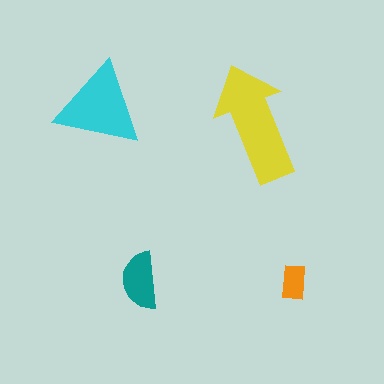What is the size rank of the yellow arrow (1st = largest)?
1st.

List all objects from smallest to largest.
The orange rectangle, the teal semicircle, the cyan triangle, the yellow arrow.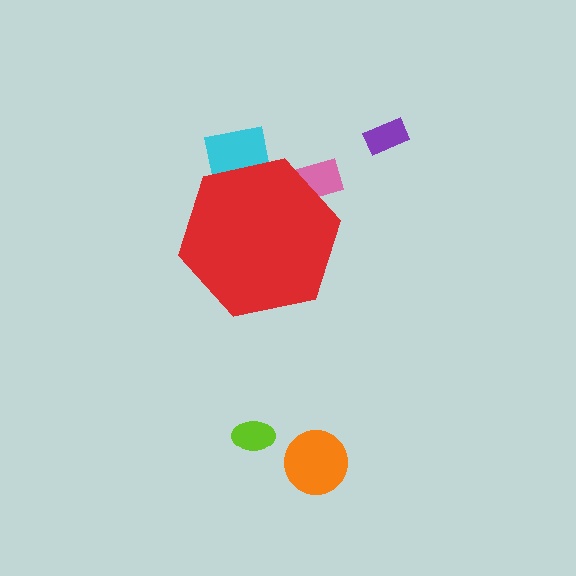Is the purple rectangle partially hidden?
No, the purple rectangle is fully visible.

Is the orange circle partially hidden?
No, the orange circle is fully visible.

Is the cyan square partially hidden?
Yes, the cyan square is partially hidden behind the red hexagon.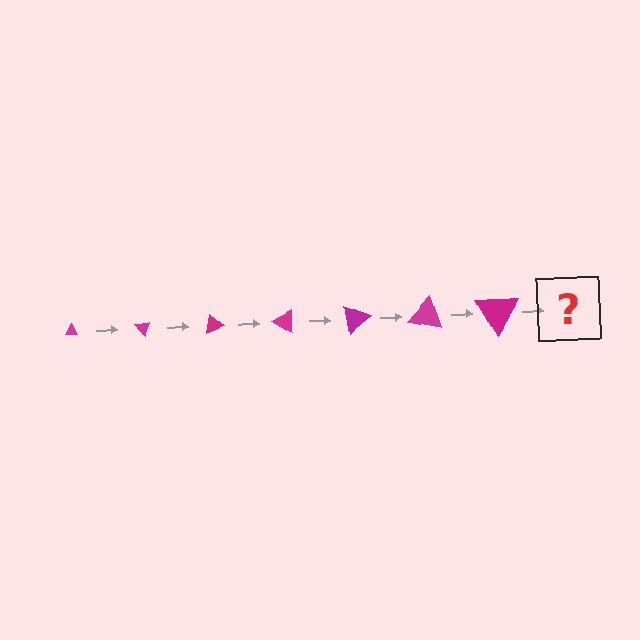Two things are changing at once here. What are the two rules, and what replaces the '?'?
The two rules are that the triangle grows larger each step and it rotates 50 degrees each step. The '?' should be a triangle, larger than the previous one and rotated 350 degrees from the start.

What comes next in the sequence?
The next element should be a triangle, larger than the previous one and rotated 350 degrees from the start.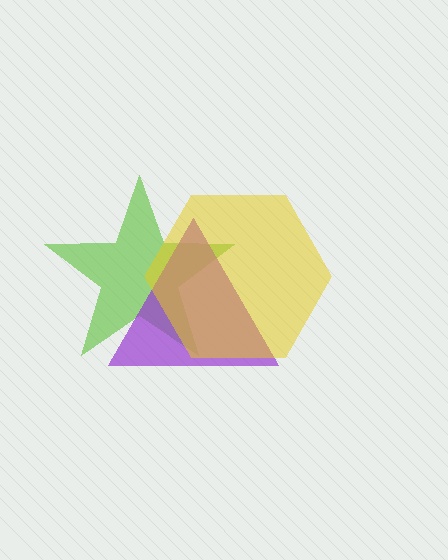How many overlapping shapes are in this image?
There are 3 overlapping shapes in the image.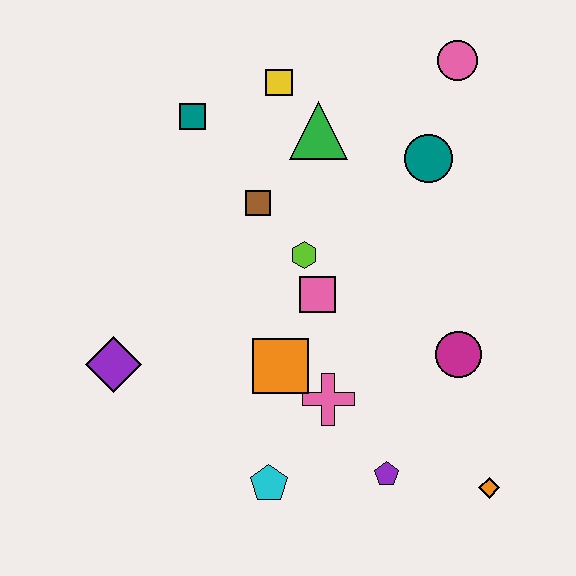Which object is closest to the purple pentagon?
The pink cross is closest to the purple pentagon.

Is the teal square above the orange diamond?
Yes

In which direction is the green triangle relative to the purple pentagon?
The green triangle is above the purple pentagon.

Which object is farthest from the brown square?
The orange diamond is farthest from the brown square.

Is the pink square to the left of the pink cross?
Yes